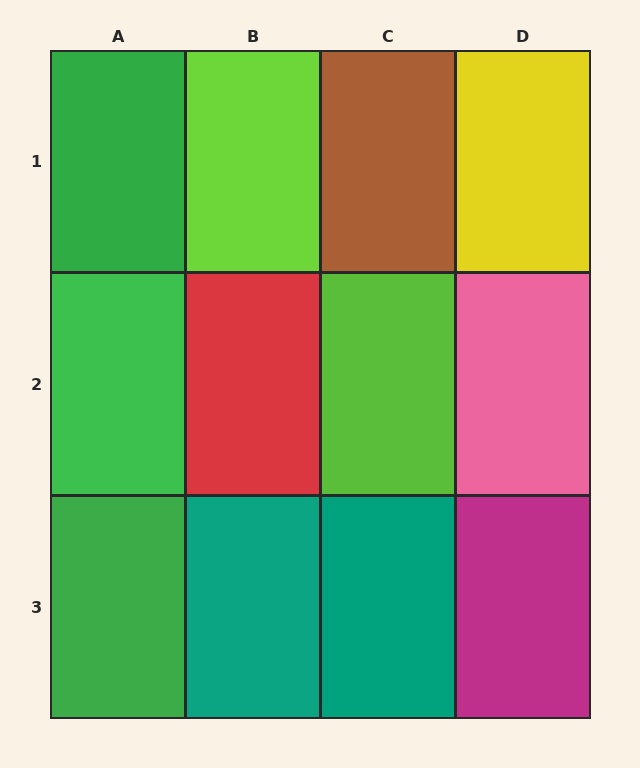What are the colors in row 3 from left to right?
Green, teal, teal, magenta.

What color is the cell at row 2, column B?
Red.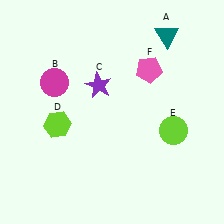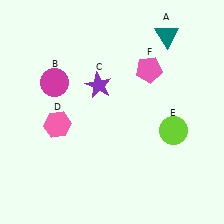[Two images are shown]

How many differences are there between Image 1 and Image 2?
There is 1 difference between the two images.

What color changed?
The hexagon (D) changed from lime in Image 1 to pink in Image 2.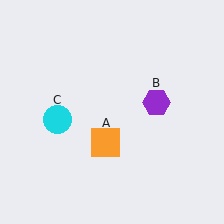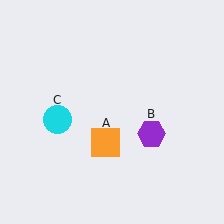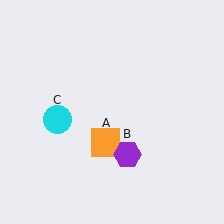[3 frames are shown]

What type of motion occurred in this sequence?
The purple hexagon (object B) rotated clockwise around the center of the scene.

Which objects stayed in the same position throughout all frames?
Orange square (object A) and cyan circle (object C) remained stationary.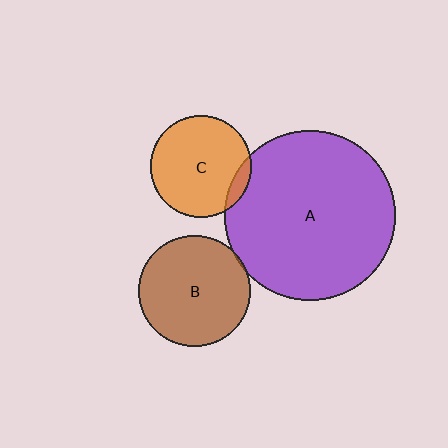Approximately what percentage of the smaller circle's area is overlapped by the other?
Approximately 10%.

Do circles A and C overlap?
Yes.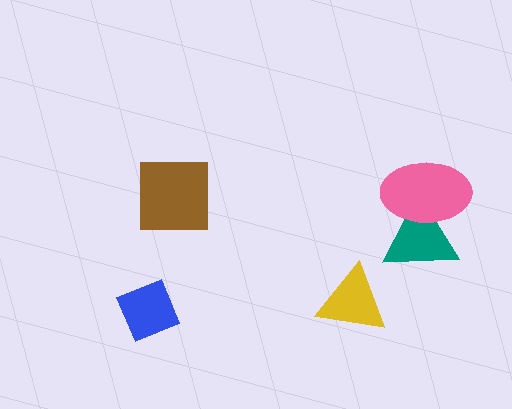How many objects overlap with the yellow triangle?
0 objects overlap with the yellow triangle.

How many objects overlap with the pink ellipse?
1 object overlaps with the pink ellipse.